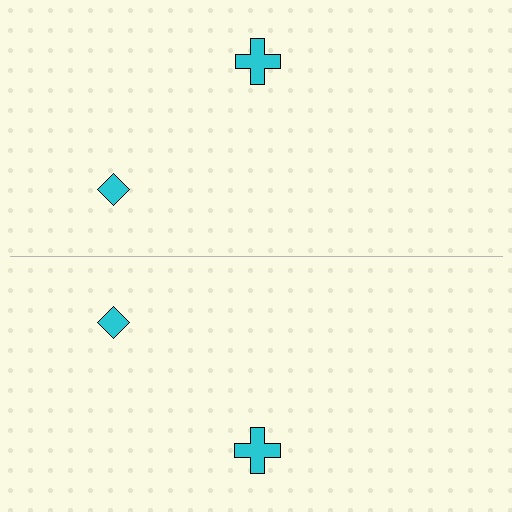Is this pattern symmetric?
Yes, this pattern has bilateral (reflection) symmetry.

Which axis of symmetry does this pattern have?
The pattern has a horizontal axis of symmetry running through the center of the image.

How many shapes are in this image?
There are 4 shapes in this image.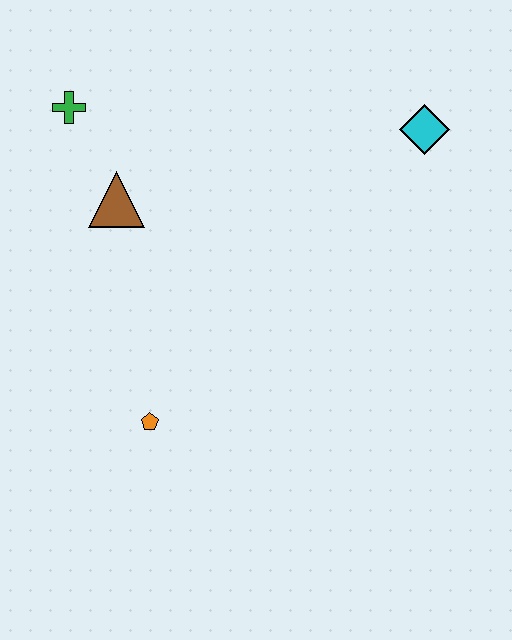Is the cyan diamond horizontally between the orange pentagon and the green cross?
No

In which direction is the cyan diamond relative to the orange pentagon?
The cyan diamond is above the orange pentagon.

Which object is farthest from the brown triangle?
The cyan diamond is farthest from the brown triangle.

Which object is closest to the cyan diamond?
The brown triangle is closest to the cyan diamond.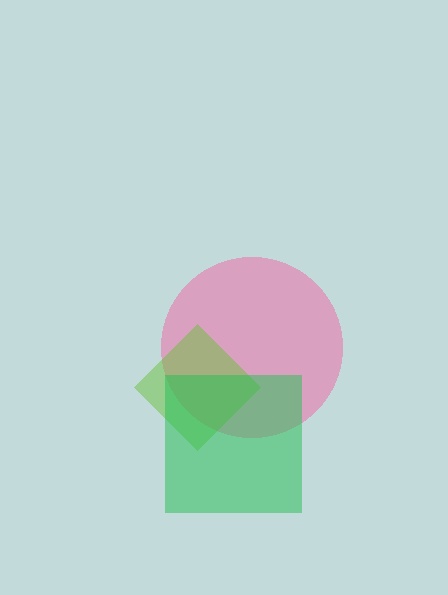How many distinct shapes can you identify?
There are 3 distinct shapes: a pink circle, a lime diamond, a green square.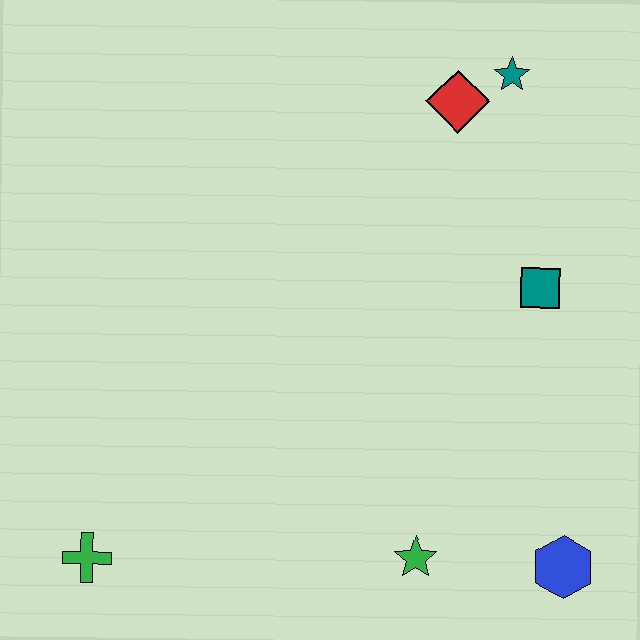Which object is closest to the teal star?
The red diamond is closest to the teal star.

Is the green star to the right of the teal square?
No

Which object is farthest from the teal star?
The green cross is farthest from the teal star.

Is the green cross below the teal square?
Yes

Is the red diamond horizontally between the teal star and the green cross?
Yes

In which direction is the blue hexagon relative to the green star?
The blue hexagon is to the right of the green star.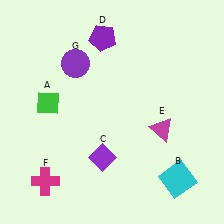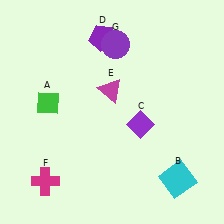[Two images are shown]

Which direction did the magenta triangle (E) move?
The magenta triangle (E) moved left.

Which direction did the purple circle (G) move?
The purple circle (G) moved right.